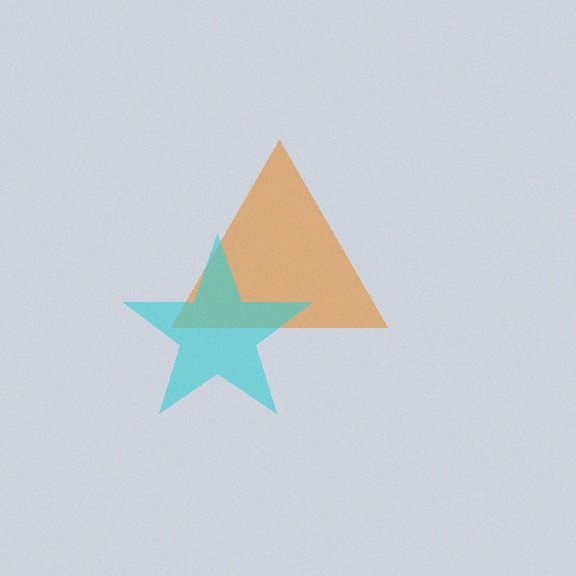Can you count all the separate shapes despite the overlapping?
Yes, there are 2 separate shapes.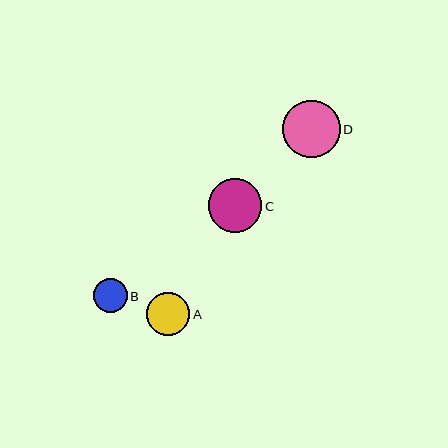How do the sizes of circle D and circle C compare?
Circle D and circle C are approximately the same size.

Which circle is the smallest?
Circle B is the smallest with a size of approximately 34 pixels.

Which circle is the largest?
Circle D is the largest with a size of approximately 58 pixels.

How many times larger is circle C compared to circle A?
Circle C is approximately 1.2 times the size of circle A.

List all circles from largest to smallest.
From largest to smallest: D, C, A, B.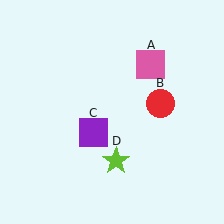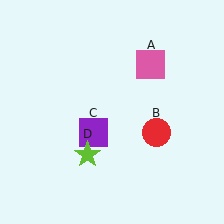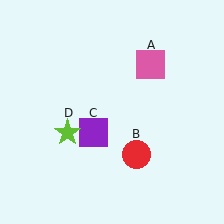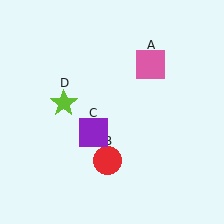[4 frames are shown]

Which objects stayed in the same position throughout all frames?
Pink square (object A) and purple square (object C) remained stationary.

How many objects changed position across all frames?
2 objects changed position: red circle (object B), lime star (object D).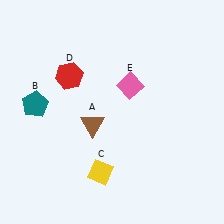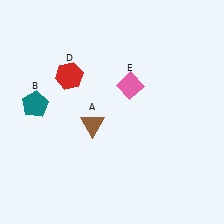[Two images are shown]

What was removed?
The yellow diamond (C) was removed in Image 2.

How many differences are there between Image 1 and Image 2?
There is 1 difference between the two images.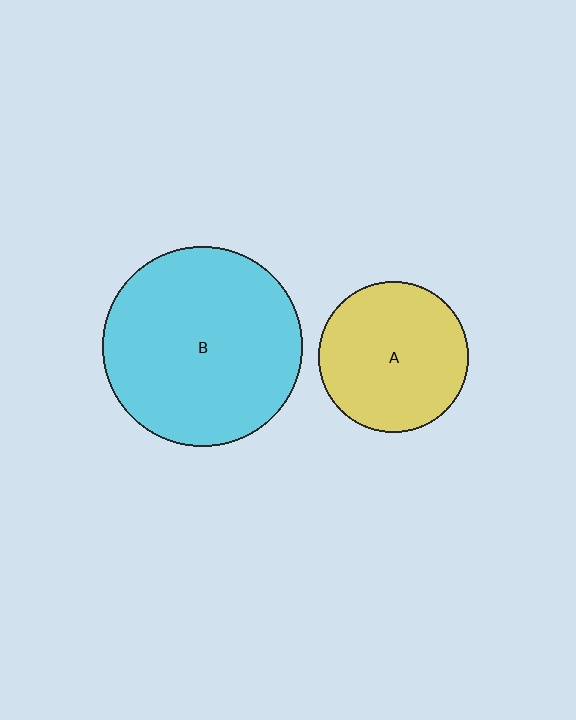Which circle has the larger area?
Circle B (cyan).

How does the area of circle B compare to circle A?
Approximately 1.8 times.